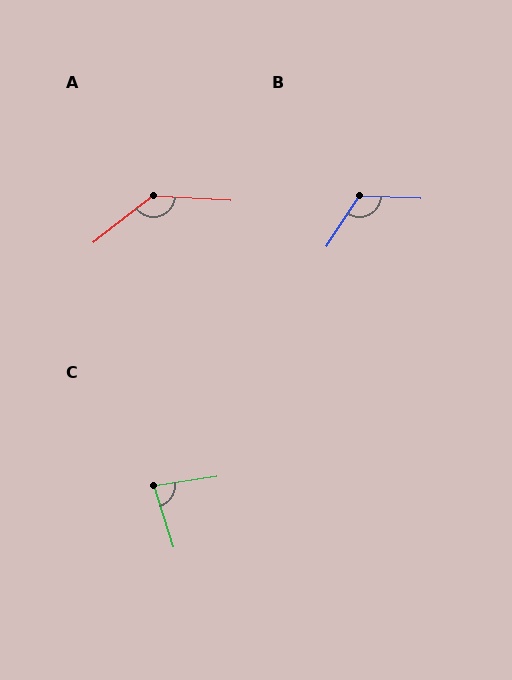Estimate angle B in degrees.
Approximately 121 degrees.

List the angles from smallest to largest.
C (81°), B (121°), A (139°).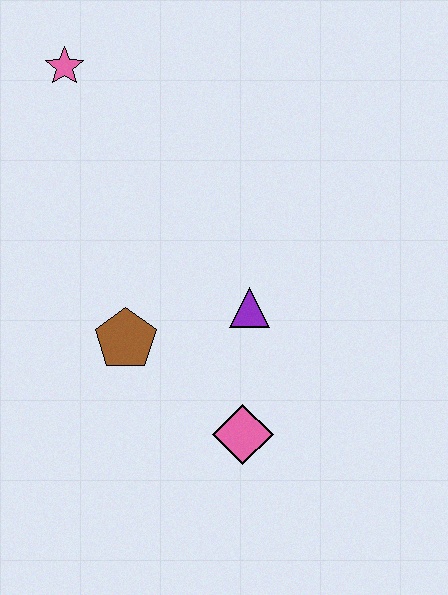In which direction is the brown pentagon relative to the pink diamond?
The brown pentagon is to the left of the pink diamond.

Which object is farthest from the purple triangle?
The pink star is farthest from the purple triangle.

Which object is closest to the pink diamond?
The purple triangle is closest to the pink diamond.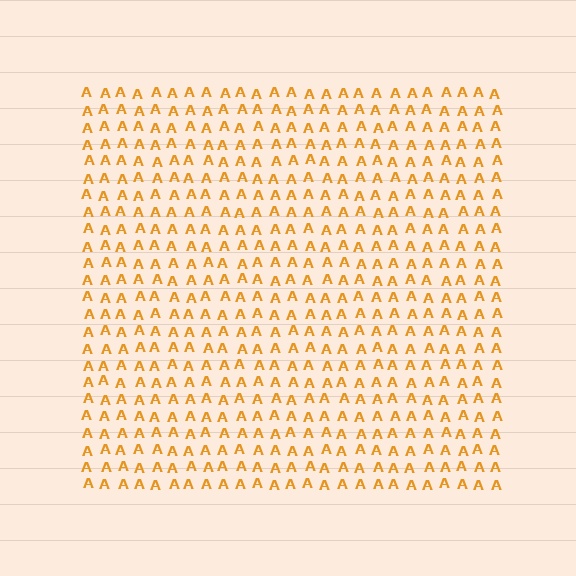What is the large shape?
The large shape is a square.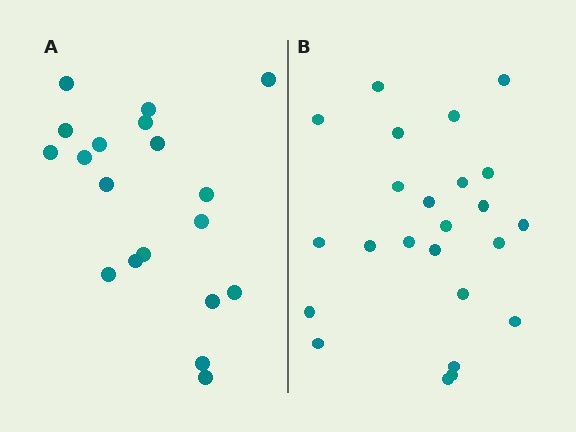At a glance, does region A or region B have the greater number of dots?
Region B (the right region) has more dots.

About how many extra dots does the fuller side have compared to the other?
Region B has about 5 more dots than region A.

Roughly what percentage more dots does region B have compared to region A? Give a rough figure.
About 25% more.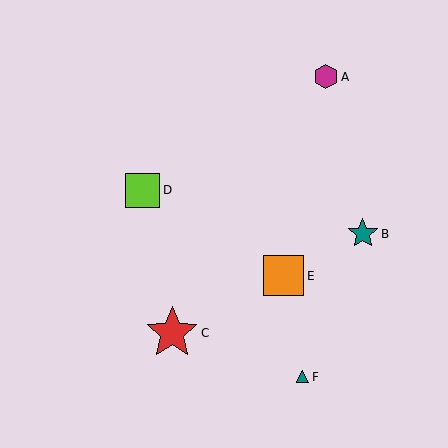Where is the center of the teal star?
The center of the teal star is at (363, 234).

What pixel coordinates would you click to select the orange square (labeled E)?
Click at (283, 276) to select the orange square E.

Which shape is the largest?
The red star (labeled C) is the largest.